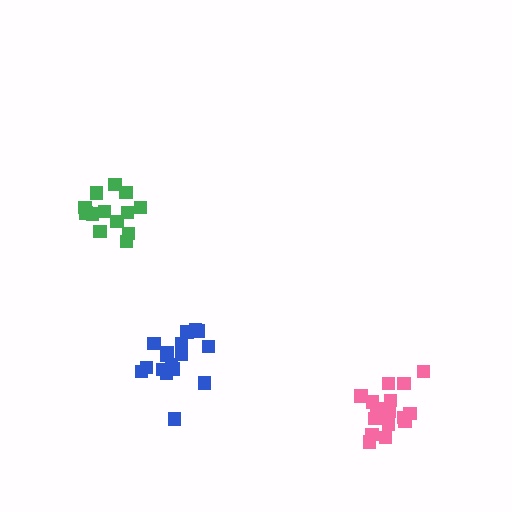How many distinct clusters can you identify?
There are 3 distinct clusters.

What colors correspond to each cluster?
The clusters are colored: green, pink, blue.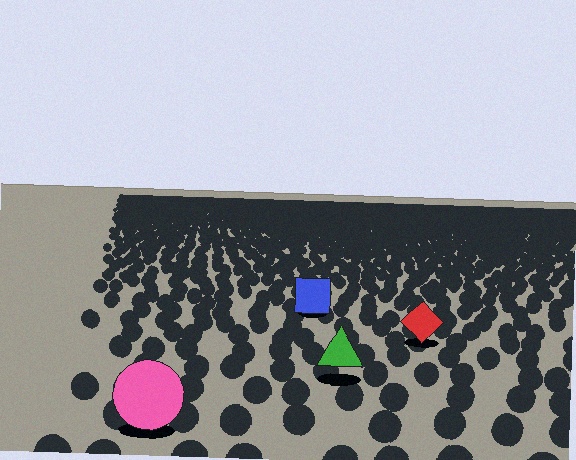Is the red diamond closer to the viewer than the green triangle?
No. The green triangle is closer — you can tell from the texture gradient: the ground texture is coarser near it.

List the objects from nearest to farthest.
From nearest to farthest: the pink circle, the green triangle, the red diamond, the blue square.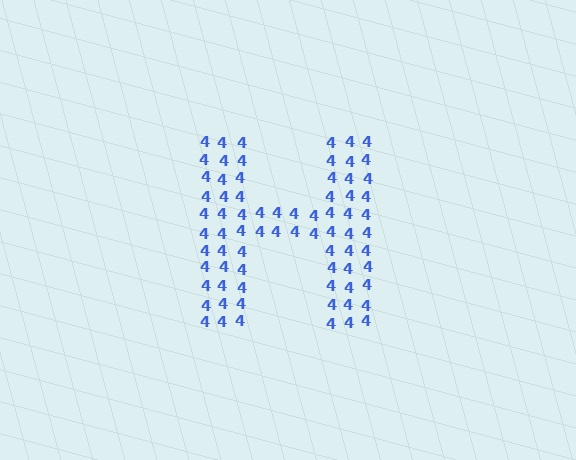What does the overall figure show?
The overall figure shows the letter H.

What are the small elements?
The small elements are digit 4's.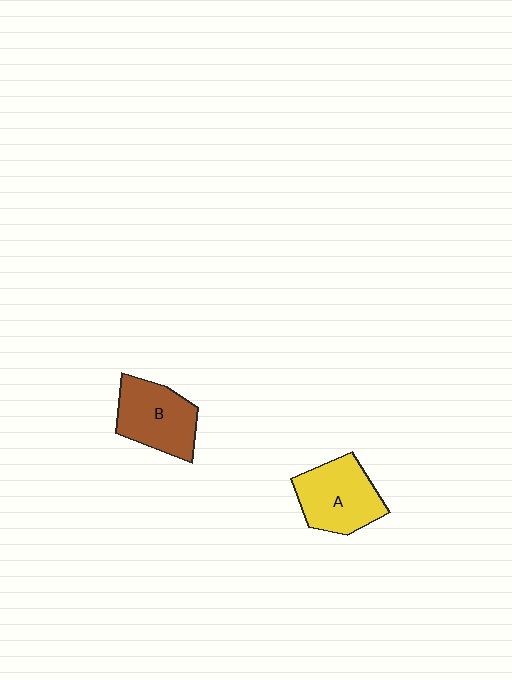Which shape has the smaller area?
Shape B (brown).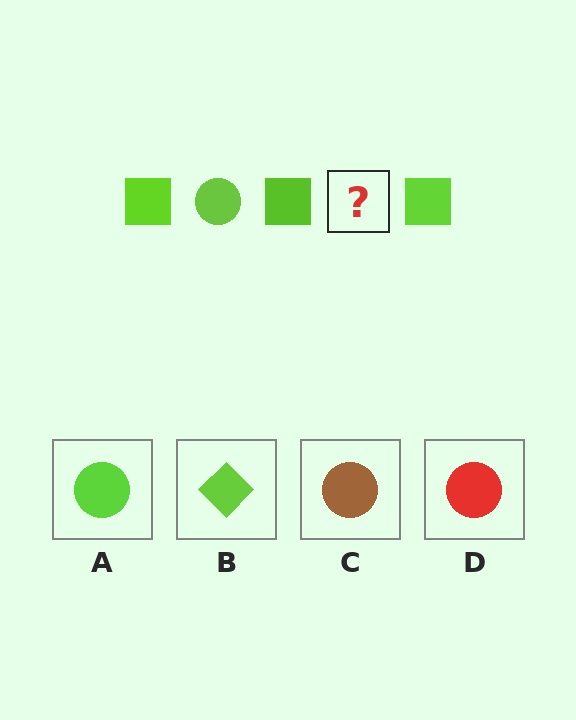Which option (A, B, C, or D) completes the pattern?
A.